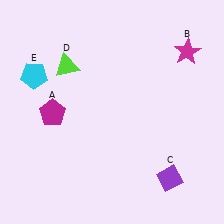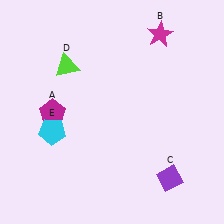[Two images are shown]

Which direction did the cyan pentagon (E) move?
The cyan pentagon (E) moved down.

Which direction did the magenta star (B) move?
The magenta star (B) moved left.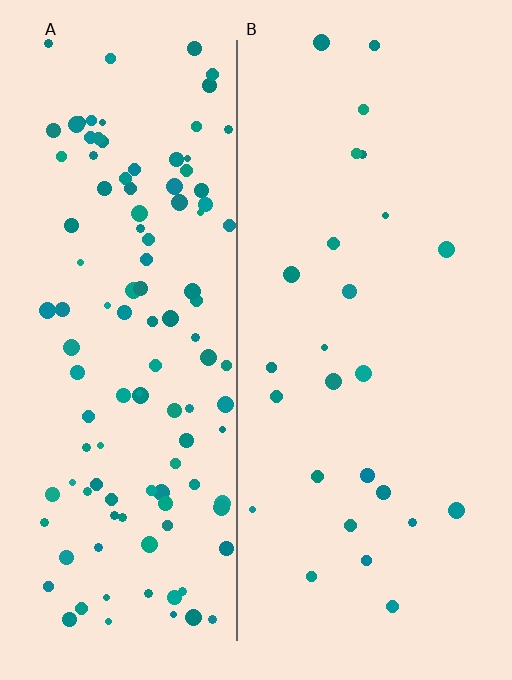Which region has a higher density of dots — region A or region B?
A (the left).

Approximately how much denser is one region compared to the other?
Approximately 4.5× — region A over region B.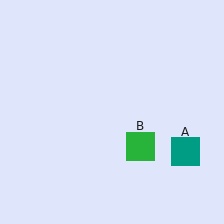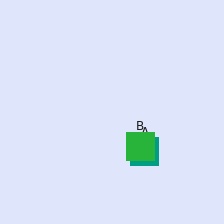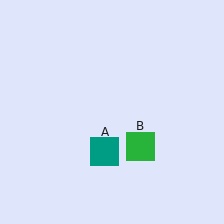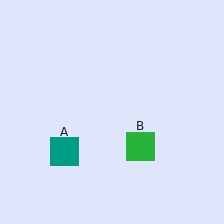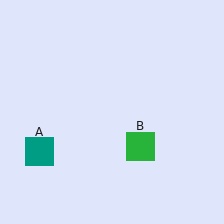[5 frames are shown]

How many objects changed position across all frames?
1 object changed position: teal square (object A).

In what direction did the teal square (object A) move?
The teal square (object A) moved left.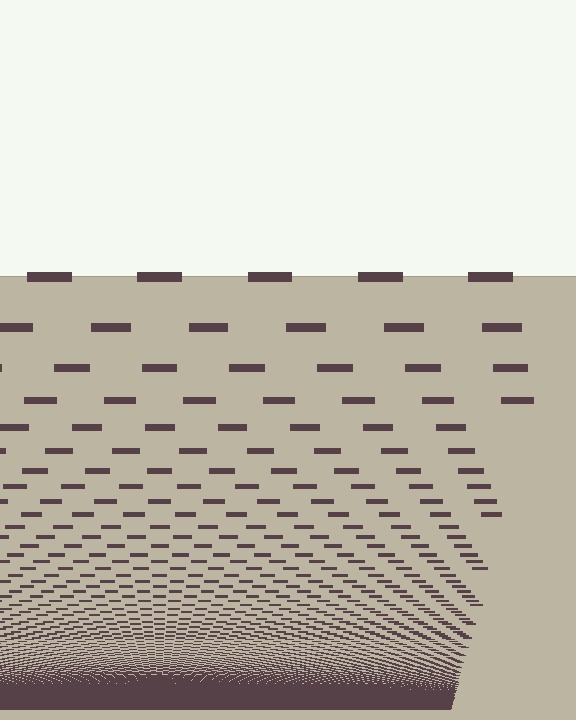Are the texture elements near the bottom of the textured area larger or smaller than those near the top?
Smaller. The gradient is inverted — elements near the bottom are smaller and denser.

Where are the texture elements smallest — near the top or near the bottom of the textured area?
Near the bottom.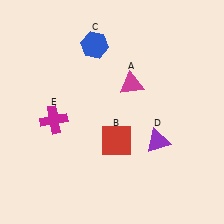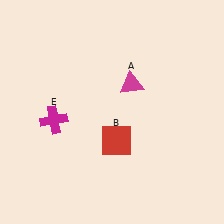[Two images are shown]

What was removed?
The purple triangle (D), the blue hexagon (C) were removed in Image 2.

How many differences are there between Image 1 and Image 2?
There are 2 differences between the two images.